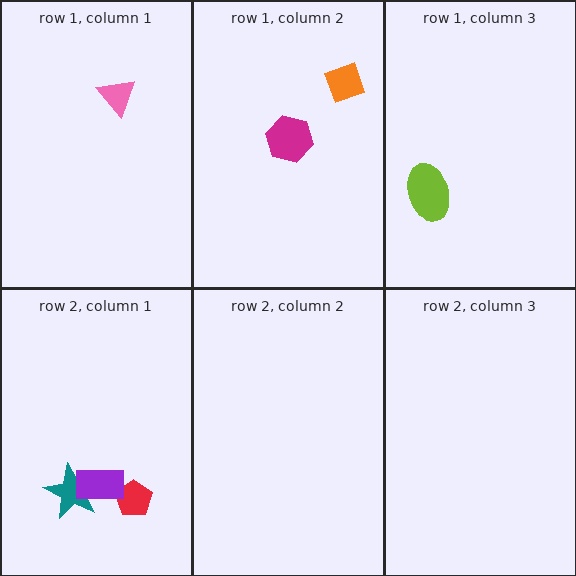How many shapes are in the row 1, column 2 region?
2.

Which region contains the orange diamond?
The row 1, column 2 region.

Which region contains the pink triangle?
The row 1, column 1 region.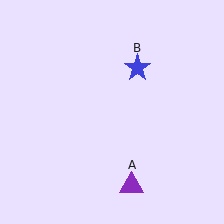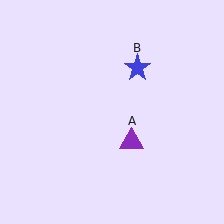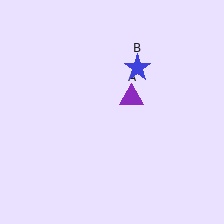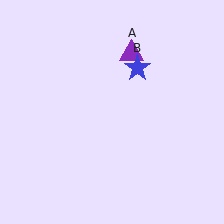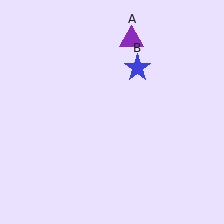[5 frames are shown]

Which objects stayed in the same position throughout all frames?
Blue star (object B) remained stationary.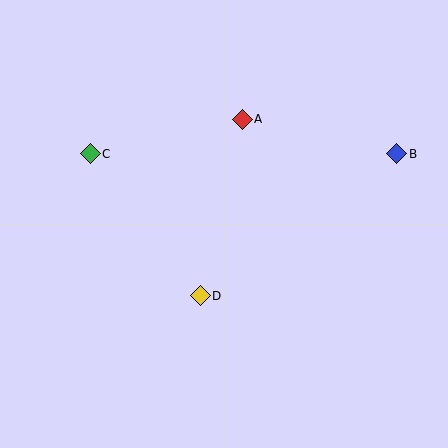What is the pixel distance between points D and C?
The distance between D and C is 180 pixels.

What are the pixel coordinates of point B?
Point B is at (397, 154).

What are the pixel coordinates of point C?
Point C is at (90, 154).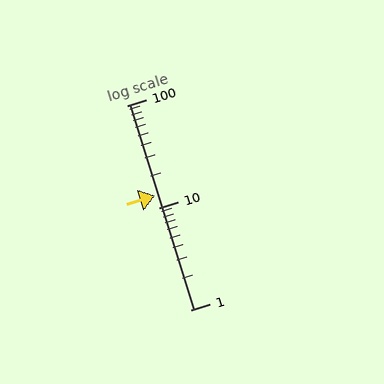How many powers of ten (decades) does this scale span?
The scale spans 2 decades, from 1 to 100.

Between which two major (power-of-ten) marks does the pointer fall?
The pointer is between 10 and 100.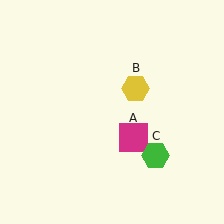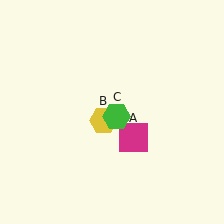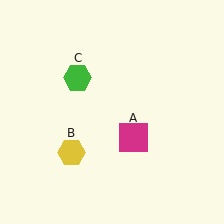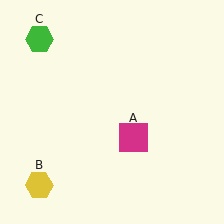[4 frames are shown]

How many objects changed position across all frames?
2 objects changed position: yellow hexagon (object B), green hexagon (object C).